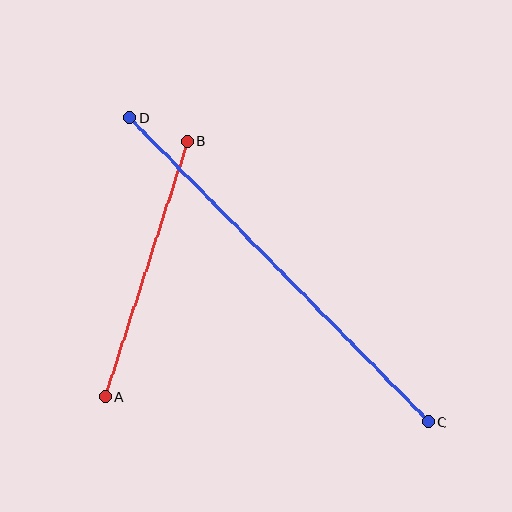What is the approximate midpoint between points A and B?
The midpoint is at approximately (146, 269) pixels.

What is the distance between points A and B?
The distance is approximately 268 pixels.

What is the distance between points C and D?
The distance is approximately 427 pixels.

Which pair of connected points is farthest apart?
Points C and D are farthest apart.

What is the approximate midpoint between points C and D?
The midpoint is at approximately (279, 270) pixels.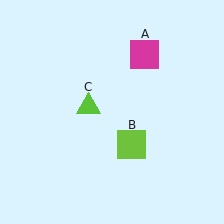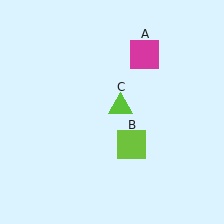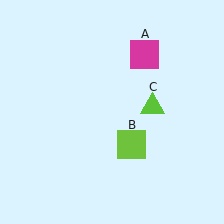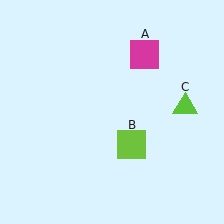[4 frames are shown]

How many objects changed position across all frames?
1 object changed position: lime triangle (object C).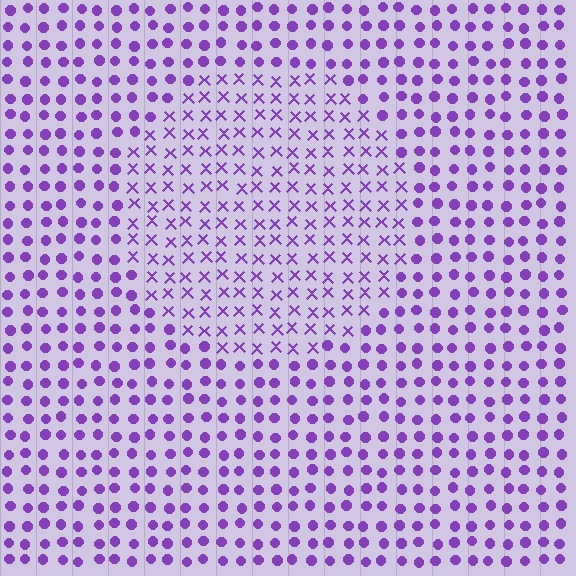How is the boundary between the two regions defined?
The boundary is defined by a change in element shape: X marks inside vs. circles outside. All elements share the same color and spacing.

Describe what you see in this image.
The image is filled with small purple elements arranged in a uniform grid. A circle-shaped region contains X marks, while the surrounding area contains circles. The boundary is defined purely by the change in element shape.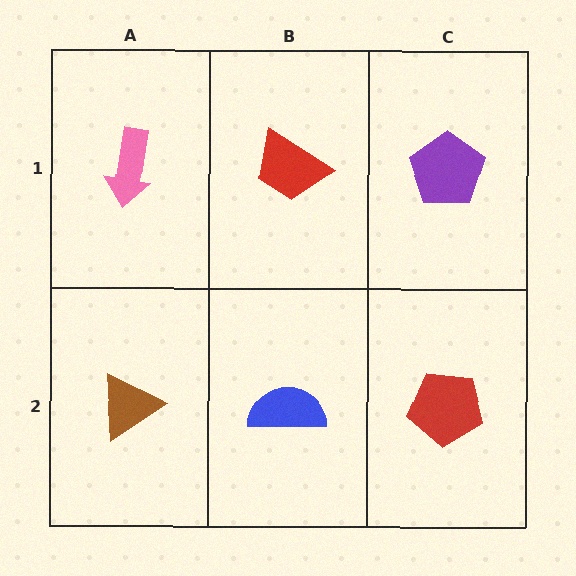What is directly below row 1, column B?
A blue semicircle.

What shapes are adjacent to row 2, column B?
A red trapezoid (row 1, column B), a brown triangle (row 2, column A), a red pentagon (row 2, column C).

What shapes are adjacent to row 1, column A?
A brown triangle (row 2, column A), a red trapezoid (row 1, column B).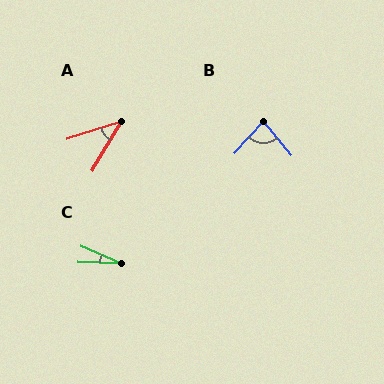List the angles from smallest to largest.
C (21°), A (42°), B (83°).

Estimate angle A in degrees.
Approximately 42 degrees.